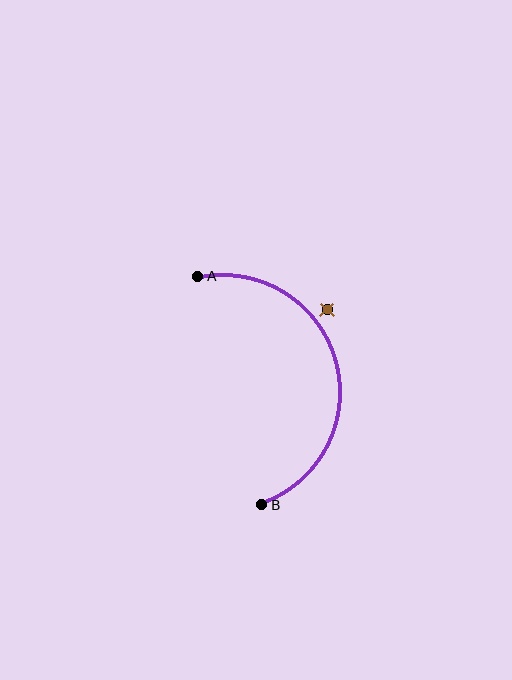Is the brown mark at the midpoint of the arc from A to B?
No — the brown mark does not lie on the arc at all. It sits slightly outside the curve.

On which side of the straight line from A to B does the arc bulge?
The arc bulges to the right of the straight line connecting A and B.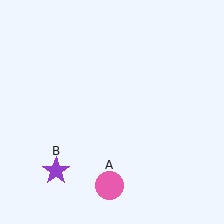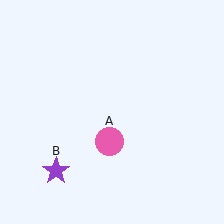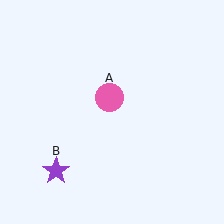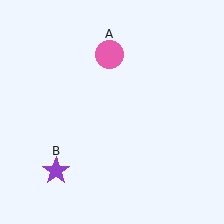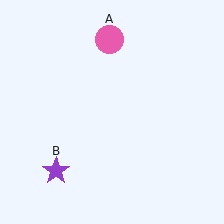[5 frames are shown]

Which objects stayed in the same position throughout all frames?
Purple star (object B) remained stationary.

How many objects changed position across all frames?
1 object changed position: pink circle (object A).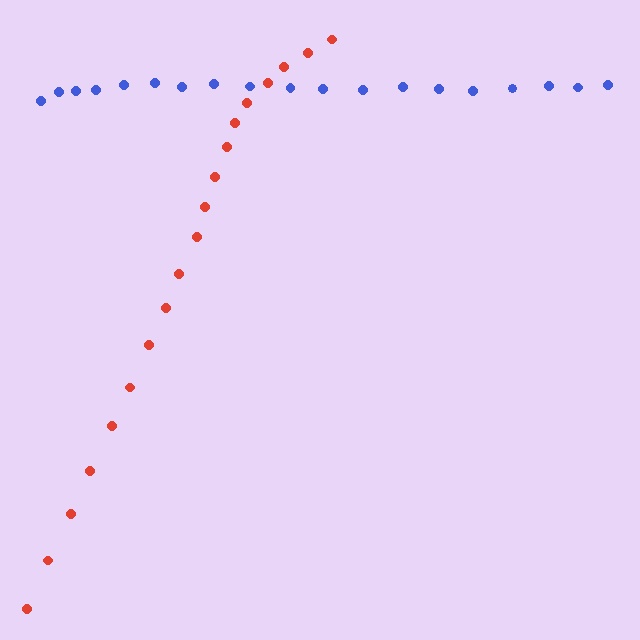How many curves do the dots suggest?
There are 2 distinct paths.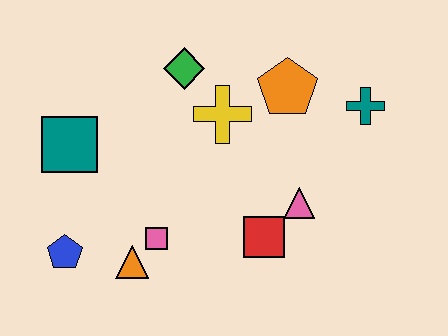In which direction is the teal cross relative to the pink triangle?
The teal cross is above the pink triangle.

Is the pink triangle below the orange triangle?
No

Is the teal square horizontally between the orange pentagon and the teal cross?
No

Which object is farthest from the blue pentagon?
The teal cross is farthest from the blue pentagon.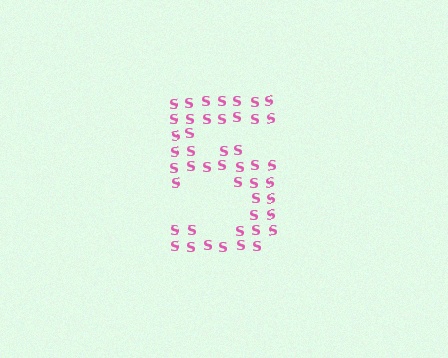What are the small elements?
The small elements are letter S's.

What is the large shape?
The large shape is the digit 5.